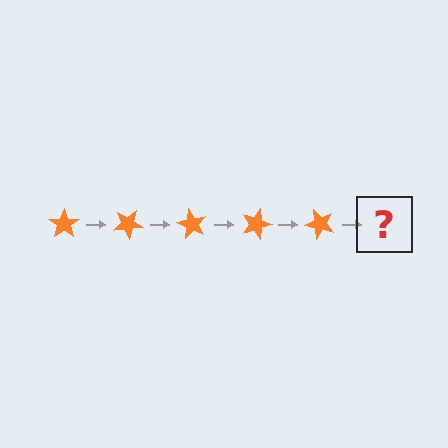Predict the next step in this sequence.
The next step is an orange star rotated 150 degrees.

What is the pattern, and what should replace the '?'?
The pattern is that the star rotates 30 degrees each step. The '?' should be an orange star rotated 150 degrees.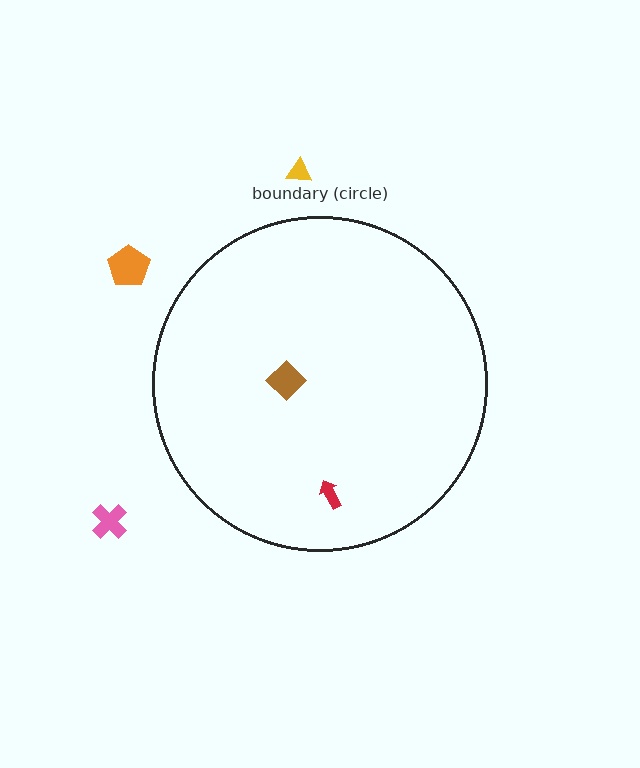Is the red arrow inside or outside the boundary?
Inside.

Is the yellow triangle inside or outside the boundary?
Outside.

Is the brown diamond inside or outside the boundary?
Inside.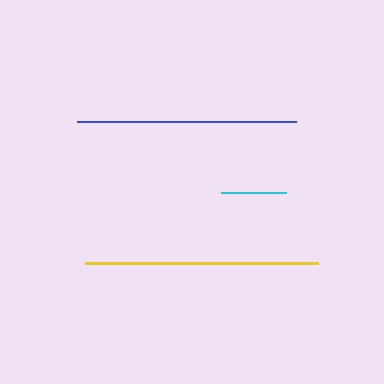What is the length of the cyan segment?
The cyan segment is approximately 65 pixels long.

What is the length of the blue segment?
The blue segment is approximately 218 pixels long.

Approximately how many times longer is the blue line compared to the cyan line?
The blue line is approximately 3.4 times the length of the cyan line.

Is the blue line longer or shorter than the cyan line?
The blue line is longer than the cyan line.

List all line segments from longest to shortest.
From longest to shortest: yellow, blue, cyan.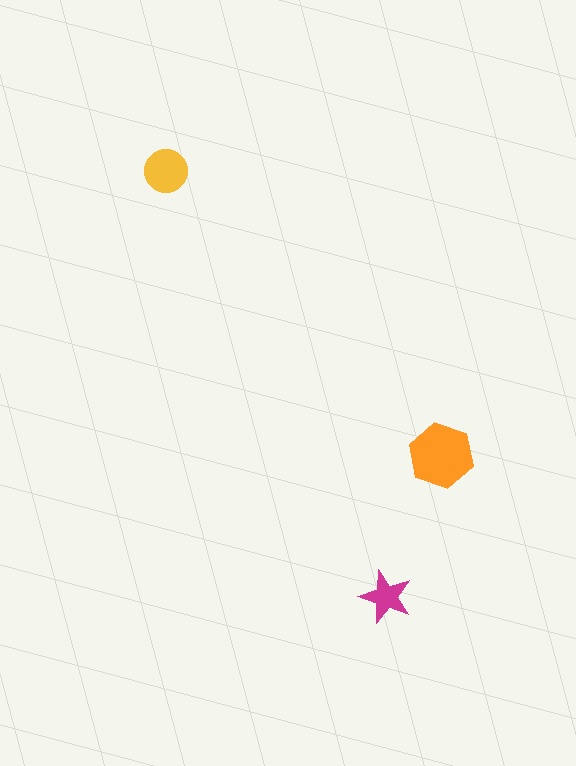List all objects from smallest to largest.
The magenta star, the yellow circle, the orange hexagon.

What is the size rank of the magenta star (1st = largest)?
3rd.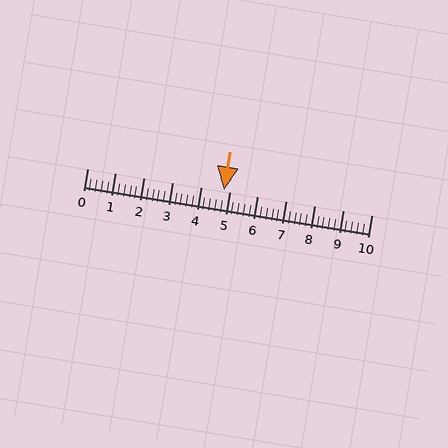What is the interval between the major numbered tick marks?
The major tick marks are spaced 1 units apart.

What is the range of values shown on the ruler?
The ruler shows values from 0 to 10.